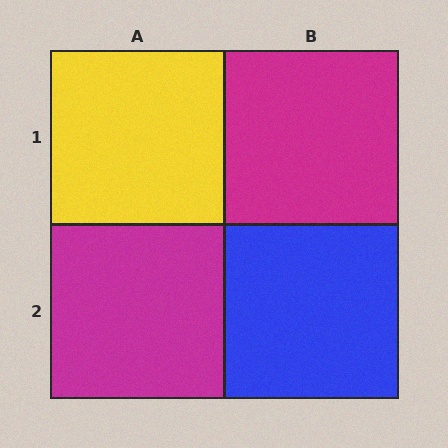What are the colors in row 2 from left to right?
Magenta, blue.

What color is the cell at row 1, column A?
Yellow.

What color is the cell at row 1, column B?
Magenta.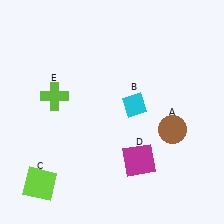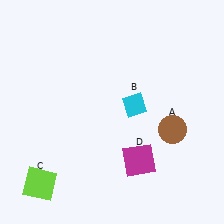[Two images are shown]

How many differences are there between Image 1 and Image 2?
There is 1 difference between the two images.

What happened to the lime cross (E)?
The lime cross (E) was removed in Image 2. It was in the top-left area of Image 1.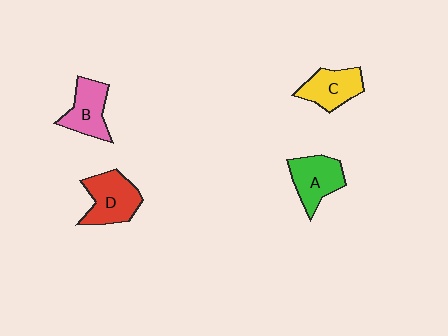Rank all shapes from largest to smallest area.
From largest to smallest: D (red), A (green), B (pink), C (yellow).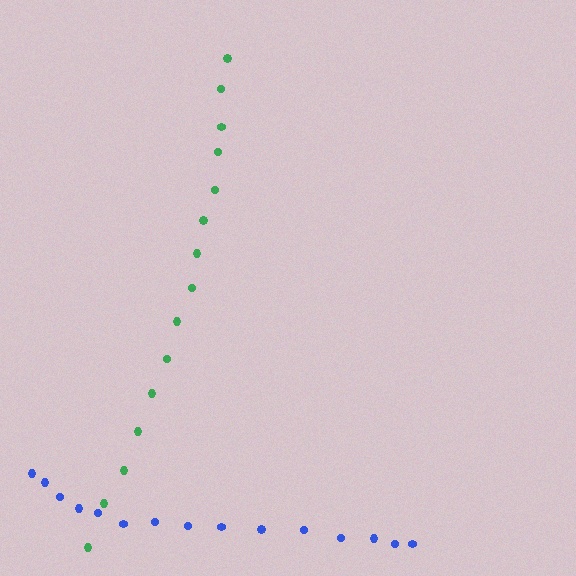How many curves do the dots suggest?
There are 2 distinct paths.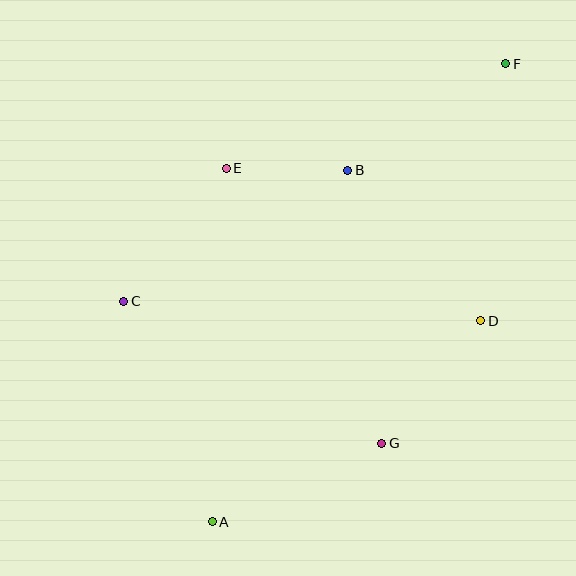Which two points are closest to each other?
Points B and E are closest to each other.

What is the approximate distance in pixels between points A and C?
The distance between A and C is approximately 238 pixels.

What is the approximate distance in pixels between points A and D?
The distance between A and D is approximately 336 pixels.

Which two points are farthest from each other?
Points A and F are farthest from each other.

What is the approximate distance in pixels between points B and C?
The distance between B and C is approximately 260 pixels.